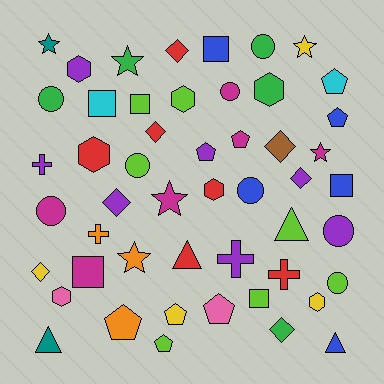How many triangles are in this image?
There are 4 triangles.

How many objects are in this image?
There are 50 objects.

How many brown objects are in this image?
There is 1 brown object.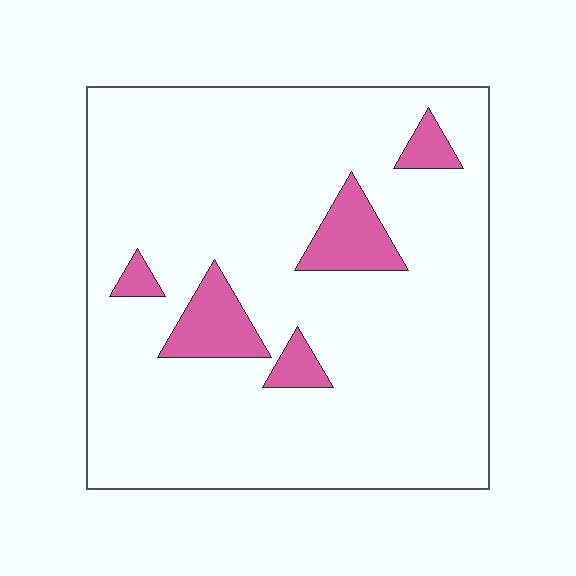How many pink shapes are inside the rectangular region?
5.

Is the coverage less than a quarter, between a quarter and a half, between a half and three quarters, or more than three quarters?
Less than a quarter.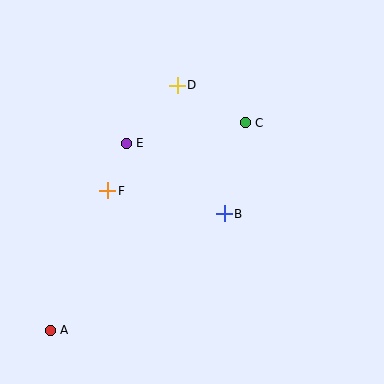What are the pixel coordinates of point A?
Point A is at (50, 330).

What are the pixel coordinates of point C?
Point C is at (245, 123).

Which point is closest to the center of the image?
Point B at (224, 214) is closest to the center.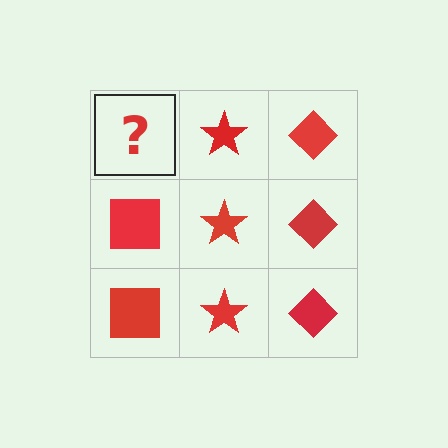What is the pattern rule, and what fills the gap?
The rule is that each column has a consistent shape. The gap should be filled with a red square.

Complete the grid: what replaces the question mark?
The question mark should be replaced with a red square.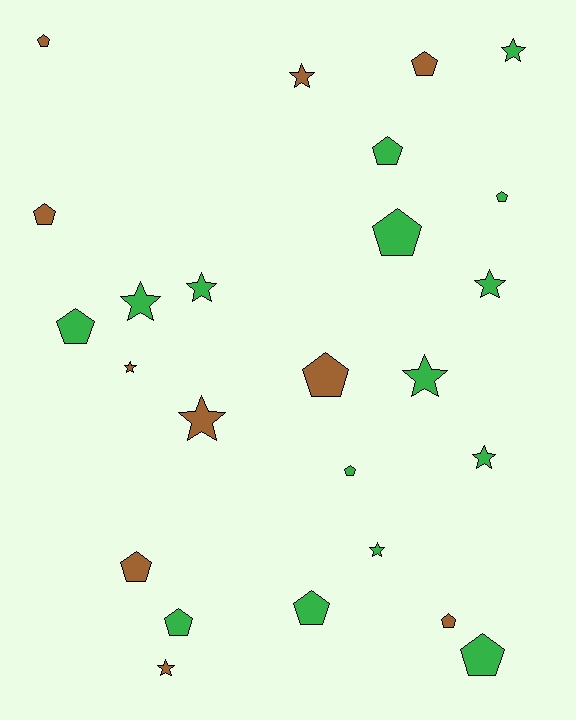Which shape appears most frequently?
Pentagon, with 14 objects.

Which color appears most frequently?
Green, with 15 objects.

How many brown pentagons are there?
There are 6 brown pentagons.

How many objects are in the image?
There are 25 objects.